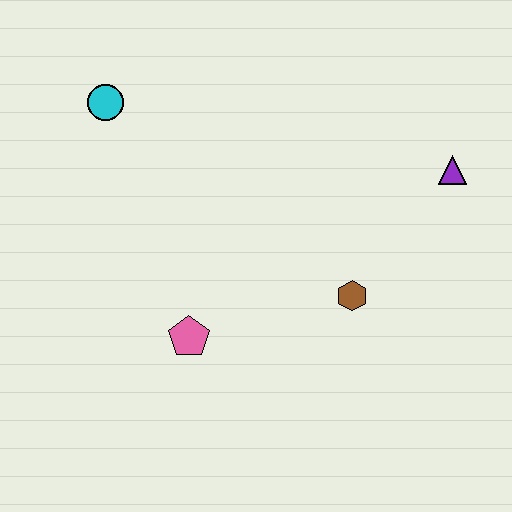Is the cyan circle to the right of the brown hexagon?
No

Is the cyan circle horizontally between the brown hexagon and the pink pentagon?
No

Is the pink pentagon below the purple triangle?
Yes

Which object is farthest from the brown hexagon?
The cyan circle is farthest from the brown hexagon.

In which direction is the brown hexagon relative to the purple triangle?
The brown hexagon is below the purple triangle.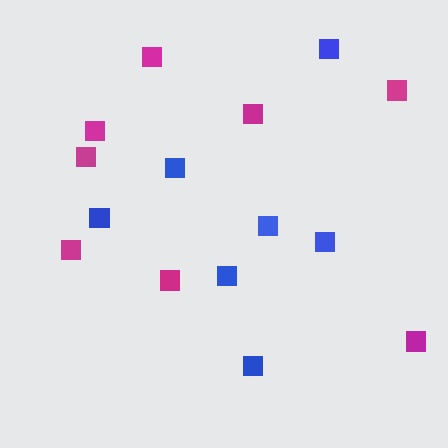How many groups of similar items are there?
There are 2 groups: one group of blue squares (7) and one group of magenta squares (8).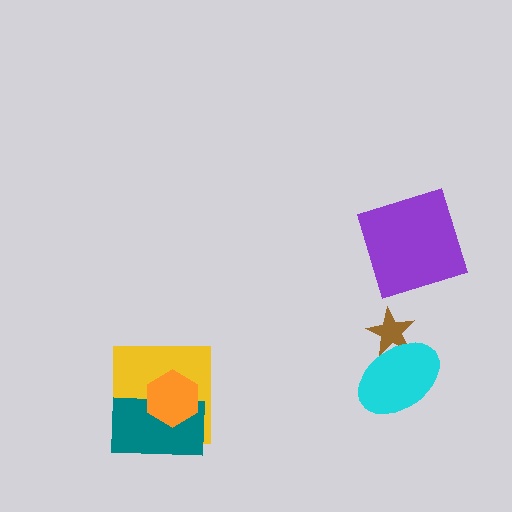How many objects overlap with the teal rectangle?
2 objects overlap with the teal rectangle.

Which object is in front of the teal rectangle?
The orange hexagon is in front of the teal rectangle.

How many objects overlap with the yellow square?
2 objects overlap with the yellow square.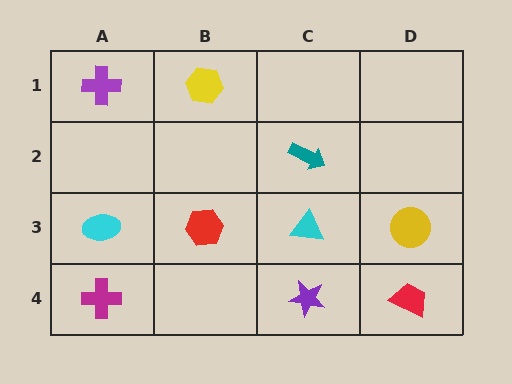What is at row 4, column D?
A red trapezoid.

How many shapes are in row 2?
1 shape.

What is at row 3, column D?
A yellow circle.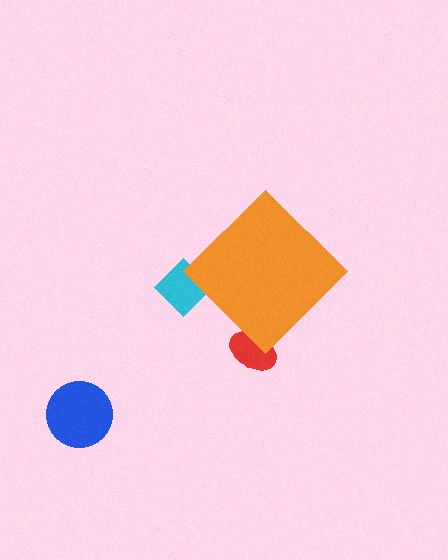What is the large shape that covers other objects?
An orange diamond.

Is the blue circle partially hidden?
No, the blue circle is fully visible.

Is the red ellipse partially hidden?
Yes, the red ellipse is partially hidden behind the orange diamond.